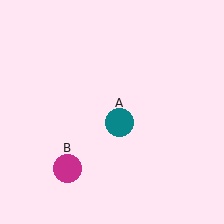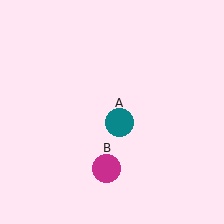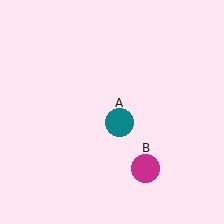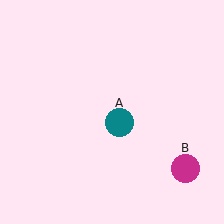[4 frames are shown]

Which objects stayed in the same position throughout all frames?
Teal circle (object A) remained stationary.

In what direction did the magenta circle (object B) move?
The magenta circle (object B) moved right.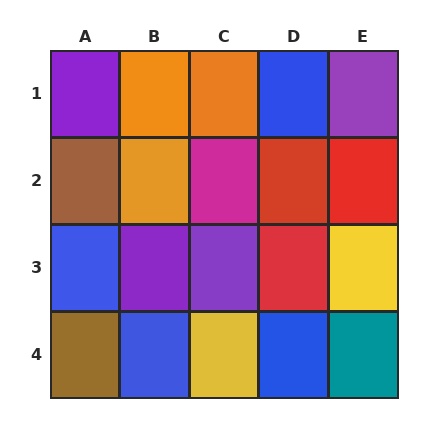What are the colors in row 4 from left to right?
Brown, blue, yellow, blue, teal.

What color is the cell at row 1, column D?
Blue.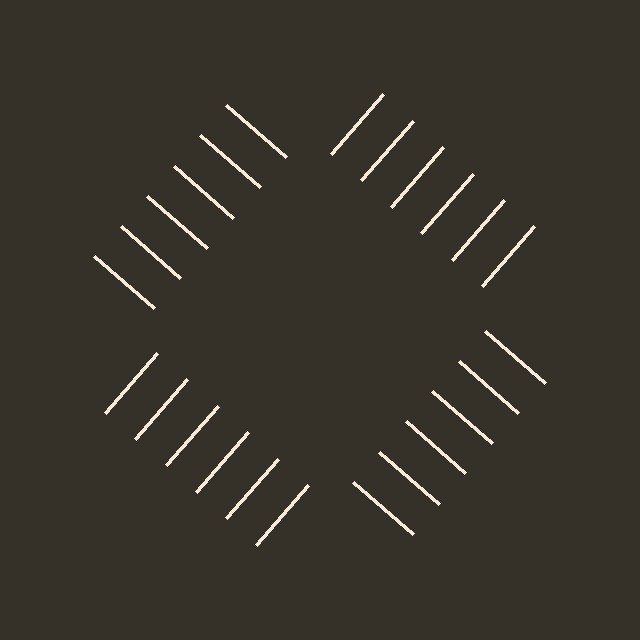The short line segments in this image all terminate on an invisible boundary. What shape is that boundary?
An illusory square — the line segments terminate on its edges but no continuous stroke is drawn.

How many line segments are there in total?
24 — 6 along each of the 4 edges.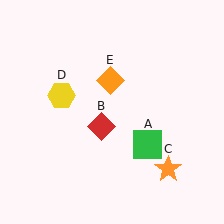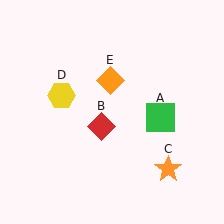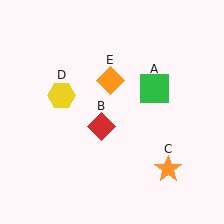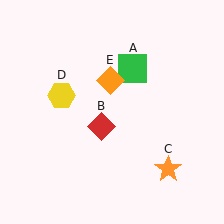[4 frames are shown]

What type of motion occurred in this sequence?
The green square (object A) rotated counterclockwise around the center of the scene.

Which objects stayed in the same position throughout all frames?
Red diamond (object B) and orange star (object C) and yellow hexagon (object D) and orange diamond (object E) remained stationary.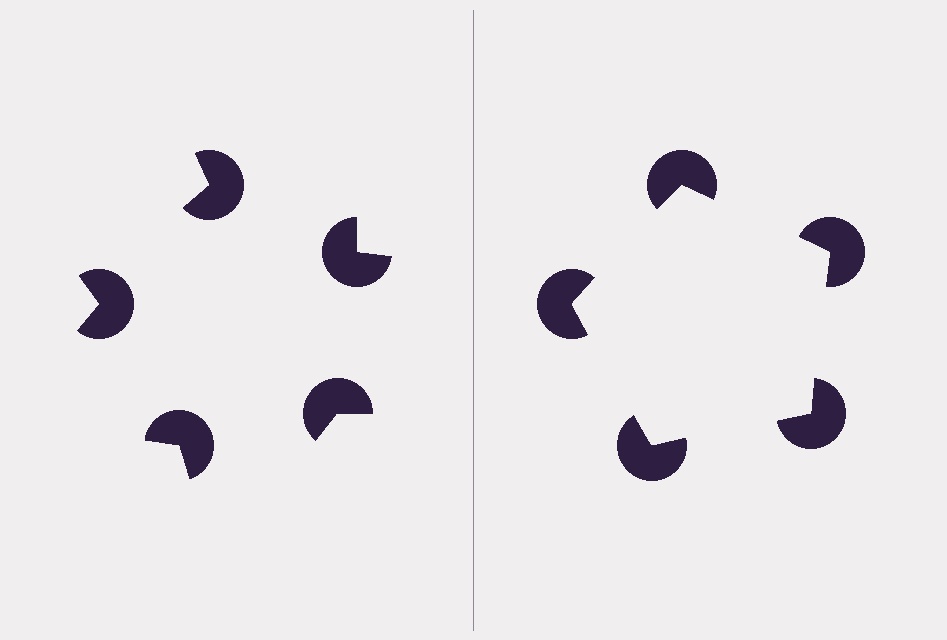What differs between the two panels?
The pac-man discs are positioned identically on both sides; only the wedge orientations differ. On the right they align to a pentagon; on the left they are misaligned.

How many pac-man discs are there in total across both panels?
10 — 5 on each side.